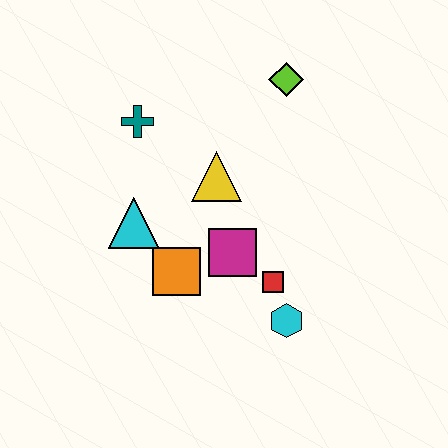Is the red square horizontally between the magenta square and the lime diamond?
Yes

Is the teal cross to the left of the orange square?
Yes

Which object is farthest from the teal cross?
The cyan hexagon is farthest from the teal cross.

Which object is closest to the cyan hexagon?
The red square is closest to the cyan hexagon.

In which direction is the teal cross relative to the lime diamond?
The teal cross is to the left of the lime diamond.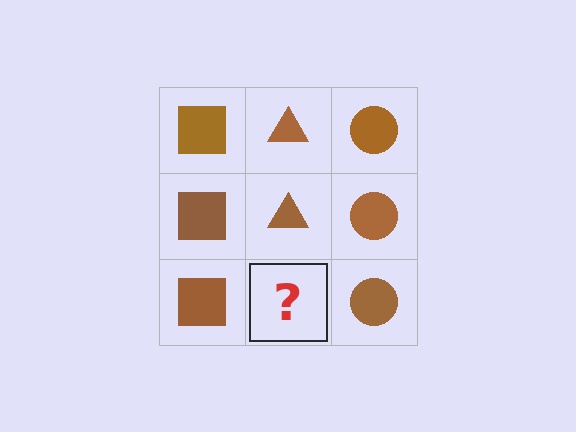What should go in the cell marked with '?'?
The missing cell should contain a brown triangle.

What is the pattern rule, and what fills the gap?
The rule is that each column has a consistent shape. The gap should be filled with a brown triangle.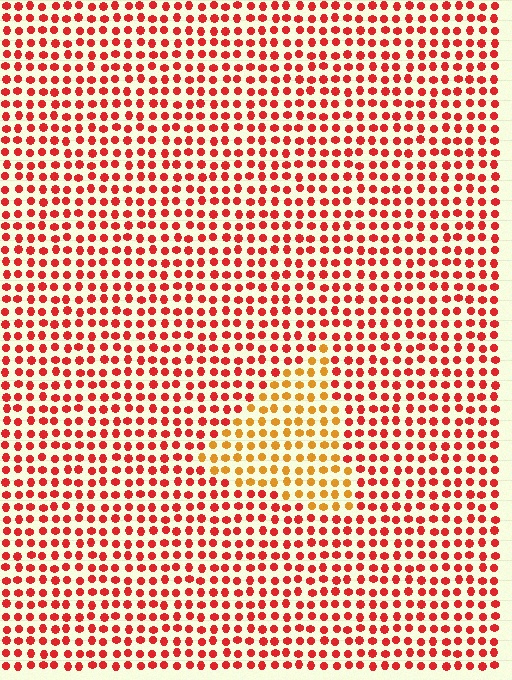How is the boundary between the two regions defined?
The boundary is defined purely by a slight shift in hue (about 38 degrees). Spacing, size, and orientation are identical on both sides.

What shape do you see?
I see a triangle.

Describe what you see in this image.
The image is filled with small red elements in a uniform arrangement. A triangle-shaped region is visible where the elements are tinted to a slightly different hue, forming a subtle color boundary.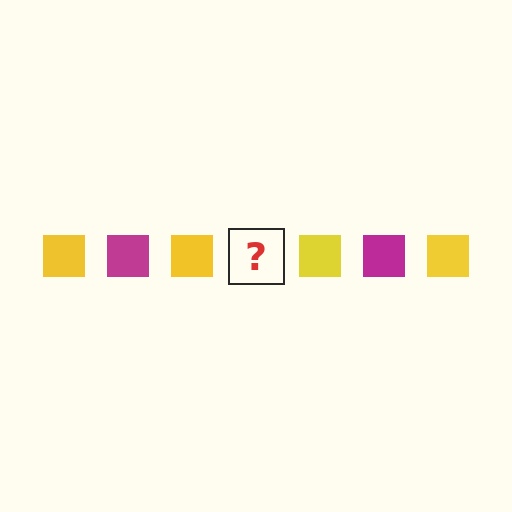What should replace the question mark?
The question mark should be replaced with a magenta square.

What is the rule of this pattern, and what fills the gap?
The rule is that the pattern cycles through yellow, magenta squares. The gap should be filled with a magenta square.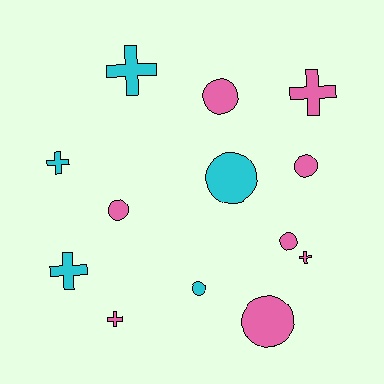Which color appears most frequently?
Pink, with 8 objects.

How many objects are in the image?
There are 13 objects.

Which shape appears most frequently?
Circle, with 7 objects.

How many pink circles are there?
There are 5 pink circles.